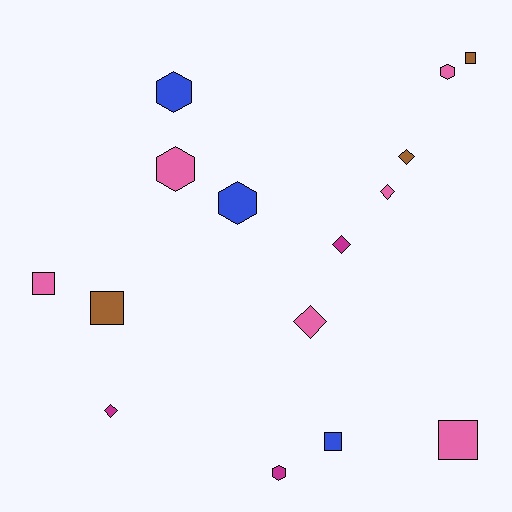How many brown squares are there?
There are 2 brown squares.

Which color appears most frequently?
Pink, with 6 objects.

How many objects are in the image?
There are 15 objects.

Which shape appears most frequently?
Diamond, with 5 objects.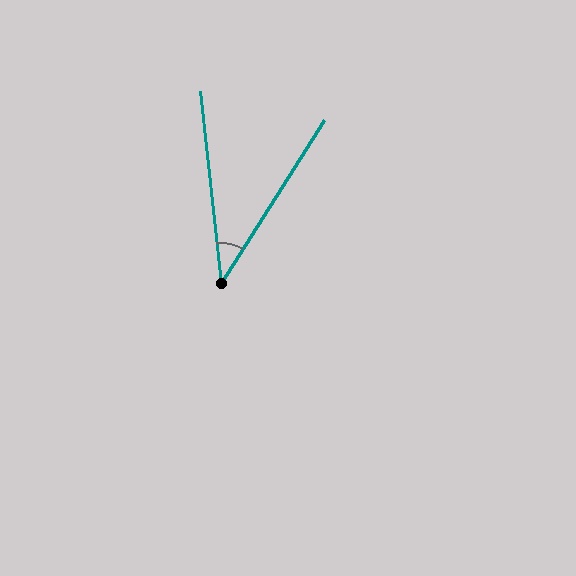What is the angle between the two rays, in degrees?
Approximately 38 degrees.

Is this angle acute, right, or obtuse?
It is acute.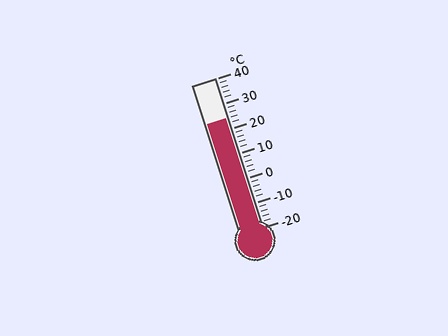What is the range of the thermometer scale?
The thermometer scale ranges from -20°C to 40°C.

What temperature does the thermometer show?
The thermometer shows approximately 24°C.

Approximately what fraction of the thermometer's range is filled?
The thermometer is filled to approximately 75% of its range.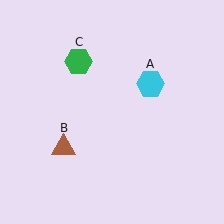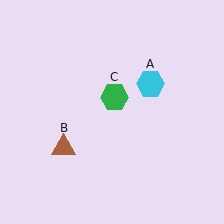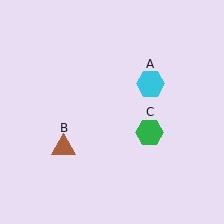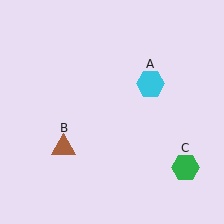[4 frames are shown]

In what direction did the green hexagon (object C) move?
The green hexagon (object C) moved down and to the right.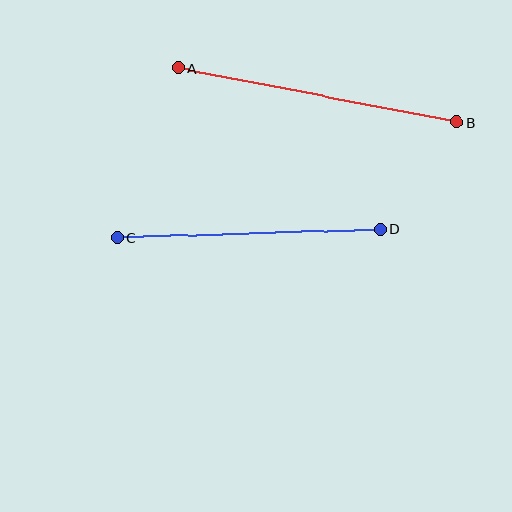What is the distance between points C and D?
The distance is approximately 263 pixels.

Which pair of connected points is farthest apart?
Points A and B are farthest apart.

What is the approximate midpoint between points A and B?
The midpoint is at approximately (318, 95) pixels.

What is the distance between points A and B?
The distance is approximately 283 pixels.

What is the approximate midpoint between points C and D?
The midpoint is at approximately (249, 233) pixels.